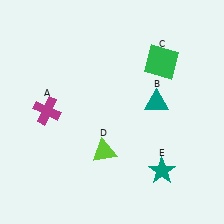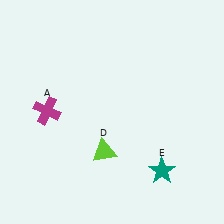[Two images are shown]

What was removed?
The teal triangle (B), the green square (C) were removed in Image 2.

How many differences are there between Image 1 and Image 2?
There are 2 differences between the two images.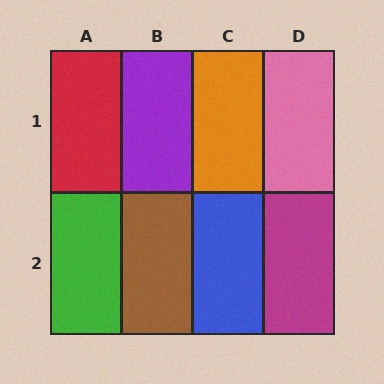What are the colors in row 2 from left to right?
Green, brown, blue, magenta.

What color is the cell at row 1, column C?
Orange.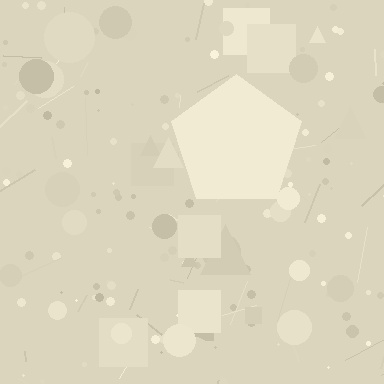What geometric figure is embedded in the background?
A pentagon is embedded in the background.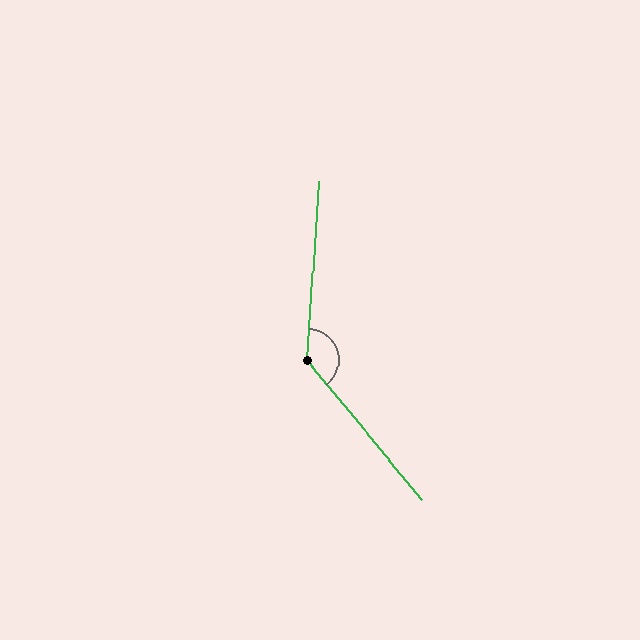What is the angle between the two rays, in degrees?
Approximately 136 degrees.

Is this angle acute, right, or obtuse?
It is obtuse.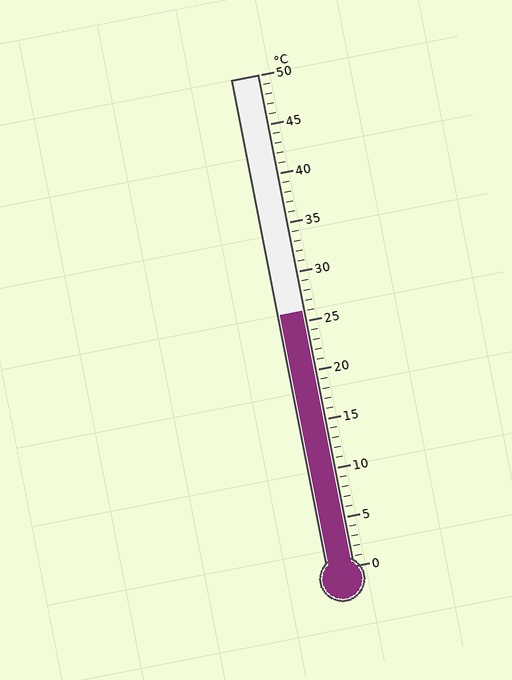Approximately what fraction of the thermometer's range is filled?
The thermometer is filled to approximately 50% of its range.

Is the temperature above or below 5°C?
The temperature is above 5°C.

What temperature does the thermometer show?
The thermometer shows approximately 26°C.